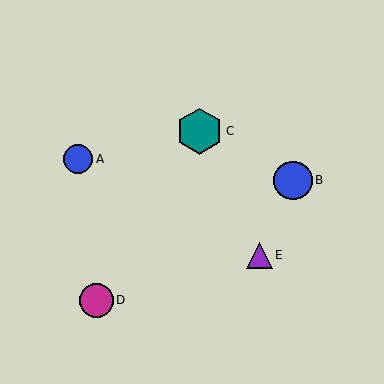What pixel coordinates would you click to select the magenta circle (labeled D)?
Click at (97, 300) to select the magenta circle D.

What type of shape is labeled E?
Shape E is a purple triangle.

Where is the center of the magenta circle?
The center of the magenta circle is at (97, 300).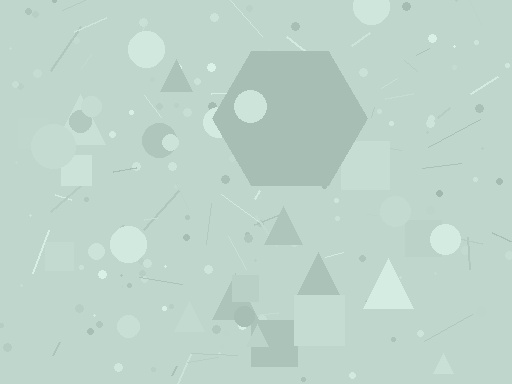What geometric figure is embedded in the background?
A hexagon is embedded in the background.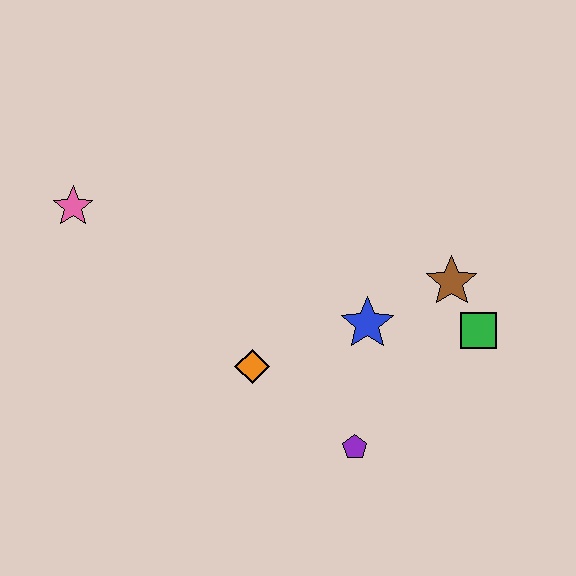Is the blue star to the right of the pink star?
Yes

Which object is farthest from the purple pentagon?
The pink star is farthest from the purple pentagon.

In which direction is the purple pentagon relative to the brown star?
The purple pentagon is below the brown star.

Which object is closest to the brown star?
The green square is closest to the brown star.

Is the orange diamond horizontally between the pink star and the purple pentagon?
Yes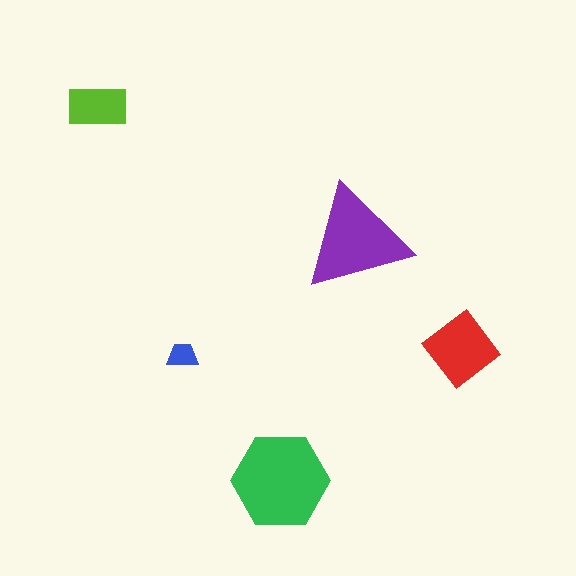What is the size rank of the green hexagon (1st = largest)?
1st.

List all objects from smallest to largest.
The blue trapezoid, the lime rectangle, the red diamond, the purple triangle, the green hexagon.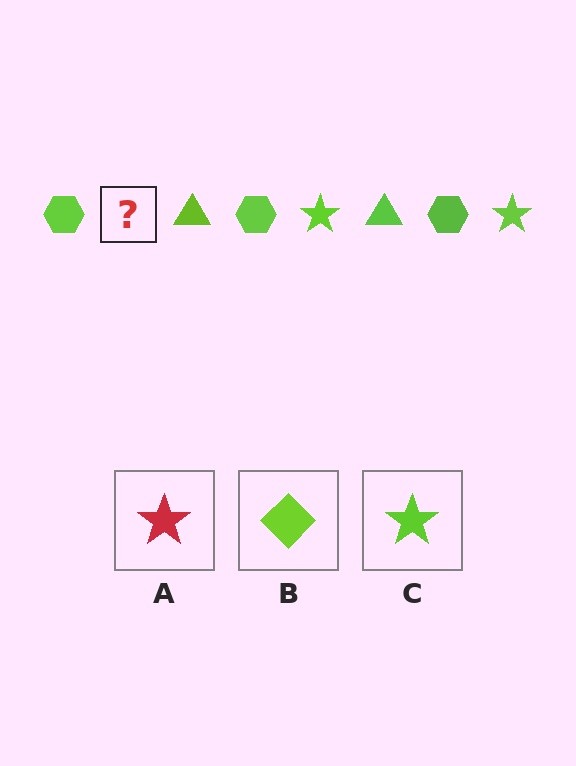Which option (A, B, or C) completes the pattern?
C.